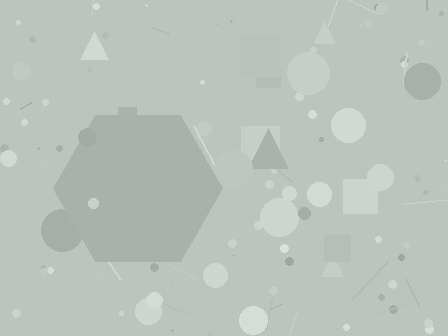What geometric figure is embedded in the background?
A hexagon is embedded in the background.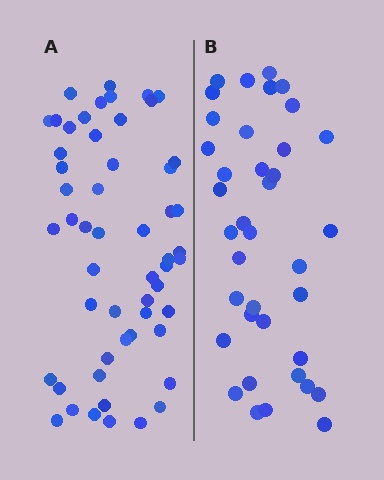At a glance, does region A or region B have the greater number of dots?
Region A (the left region) has more dots.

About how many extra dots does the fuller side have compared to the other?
Region A has approximately 15 more dots than region B.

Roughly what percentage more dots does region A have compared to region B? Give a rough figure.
About 40% more.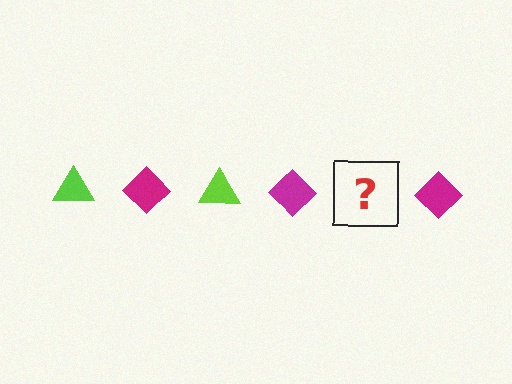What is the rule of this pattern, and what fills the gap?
The rule is that the pattern alternates between lime triangle and magenta diamond. The gap should be filled with a lime triangle.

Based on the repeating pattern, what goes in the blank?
The blank should be a lime triangle.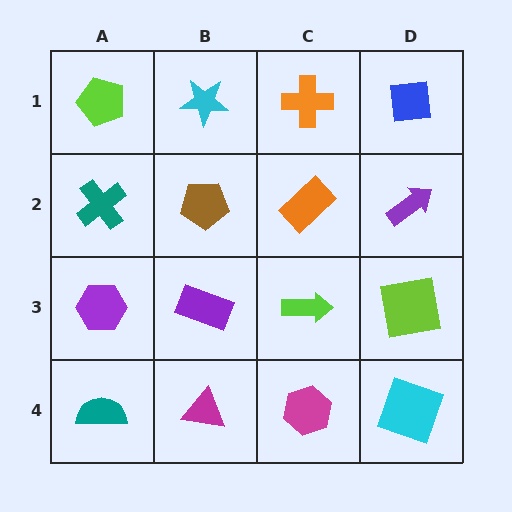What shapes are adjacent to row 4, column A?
A purple hexagon (row 3, column A), a magenta triangle (row 4, column B).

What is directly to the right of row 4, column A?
A magenta triangle.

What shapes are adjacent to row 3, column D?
A purple arrow (row 2, column D), a cyan square (row 4, column D), a lime arrow (row 3, column C).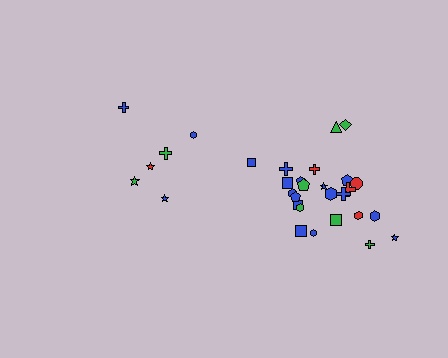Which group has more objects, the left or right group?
The right group.